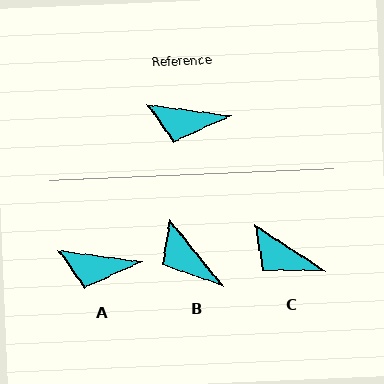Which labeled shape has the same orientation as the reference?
A.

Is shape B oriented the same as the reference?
No, it is off by about 43 degrees.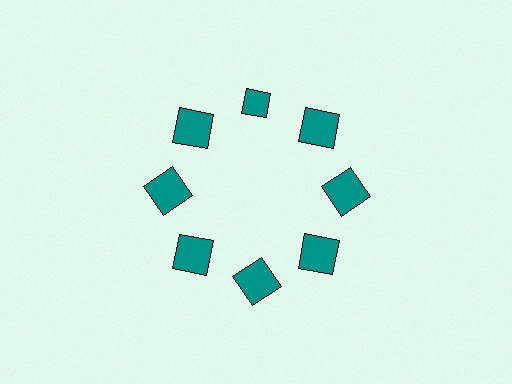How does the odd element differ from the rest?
It has a different shape: diamond instead of square.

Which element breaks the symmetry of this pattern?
The teal diamond at roughly the 12 o'clock position breaks the symmetry. All other shapes are teal squares.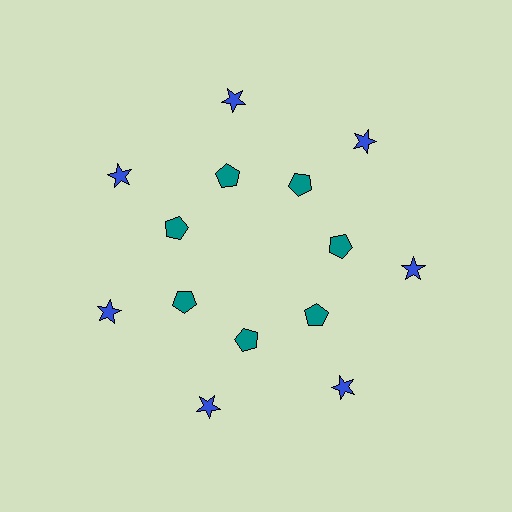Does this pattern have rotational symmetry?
Yes, this pattern has 7-fold rotational symmetry. It looks the same after rotating 51 degrees around the center.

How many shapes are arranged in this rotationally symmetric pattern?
There are 14 shapes, arranged in 7 groups of 2.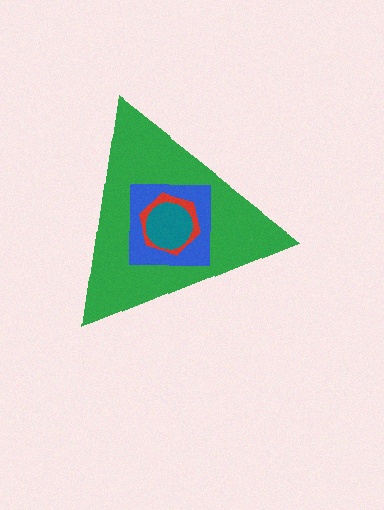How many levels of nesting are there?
4.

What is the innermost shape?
The teal circle.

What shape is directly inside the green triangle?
The blue square.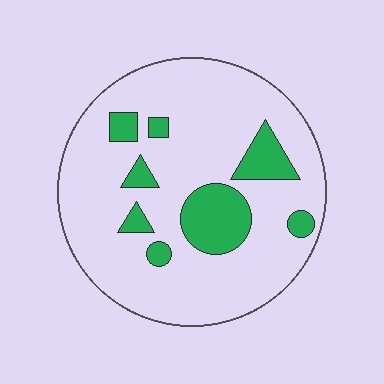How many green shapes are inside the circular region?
8.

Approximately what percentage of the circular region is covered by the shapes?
Approximately 20%.